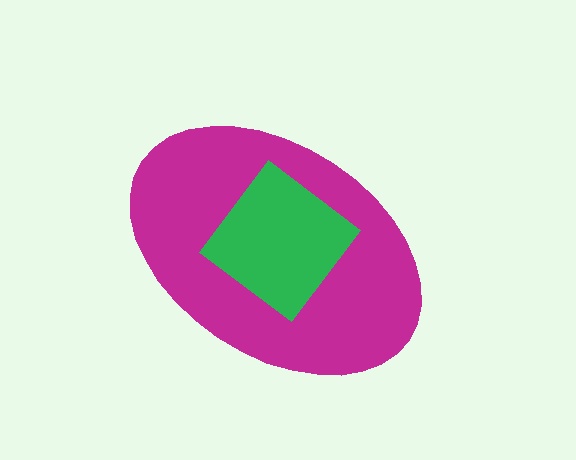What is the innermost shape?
The green diamond.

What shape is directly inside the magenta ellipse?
The green diamond.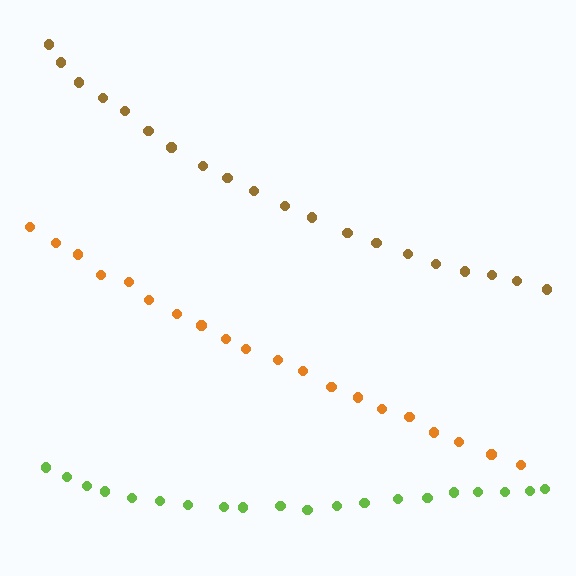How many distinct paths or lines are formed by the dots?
There are 3 distinct paths.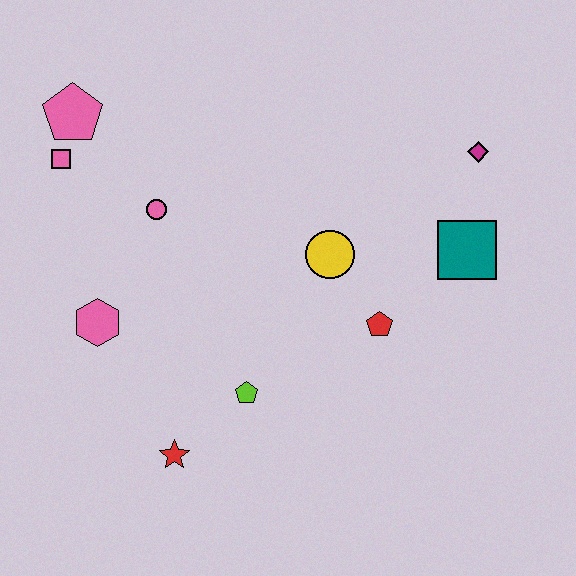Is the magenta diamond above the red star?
Yes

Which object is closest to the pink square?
The pink pentagon is closest to the pink square.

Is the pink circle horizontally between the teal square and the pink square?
Yes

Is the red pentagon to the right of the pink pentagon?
Yes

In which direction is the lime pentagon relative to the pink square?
The lime pentagon is below the pink square.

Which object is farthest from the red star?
The magenta diamond is farthest from the red star.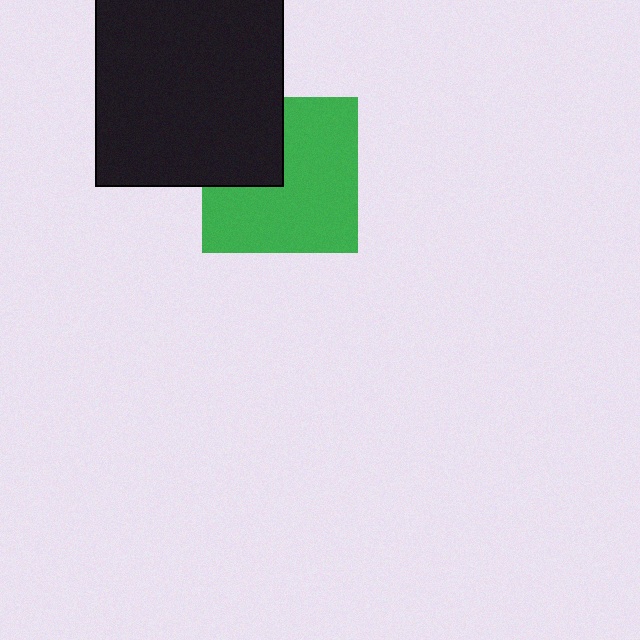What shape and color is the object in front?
The object in front is a black rectangle.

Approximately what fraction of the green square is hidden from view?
Roughly 30% of the green square is hidden behind the black rectangle.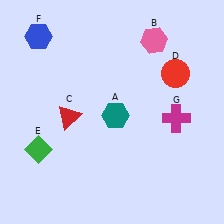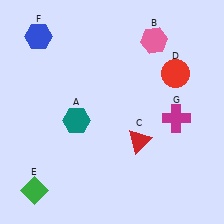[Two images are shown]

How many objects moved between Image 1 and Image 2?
3 objects moved between the two images.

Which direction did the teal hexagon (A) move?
The teal hexagon (A) moved left.